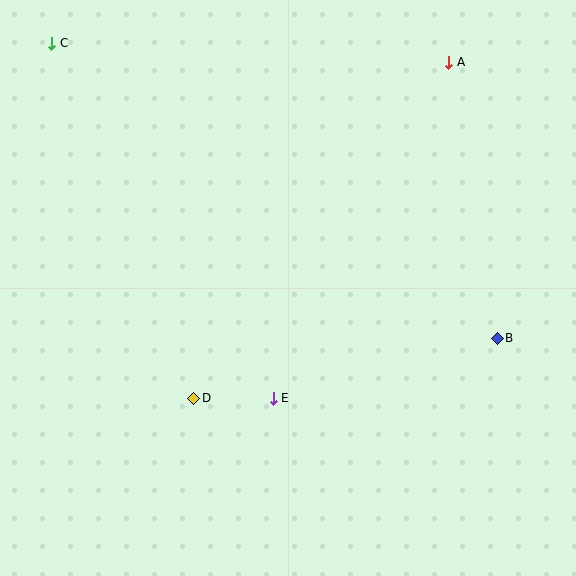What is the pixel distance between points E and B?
The distance between E and B is 232 pixels.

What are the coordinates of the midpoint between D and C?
The midpoint between D and C is at (123, 221).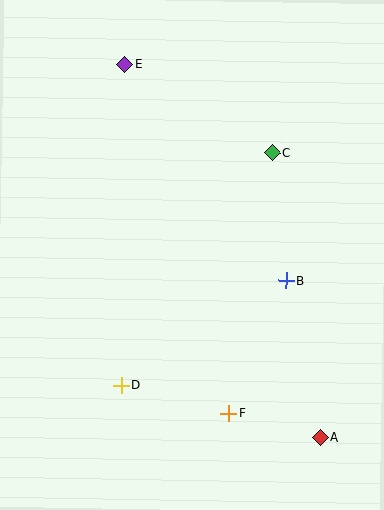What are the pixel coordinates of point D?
Point D is at (121, 385).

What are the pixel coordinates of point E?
Point E is at (125, 64).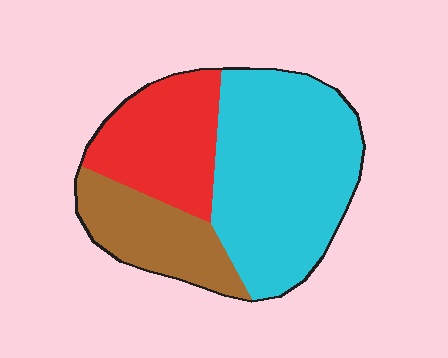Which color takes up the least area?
Brown, at roughly 20%.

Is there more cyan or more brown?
Cyan.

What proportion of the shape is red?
Red covers roughly 25% of the shape.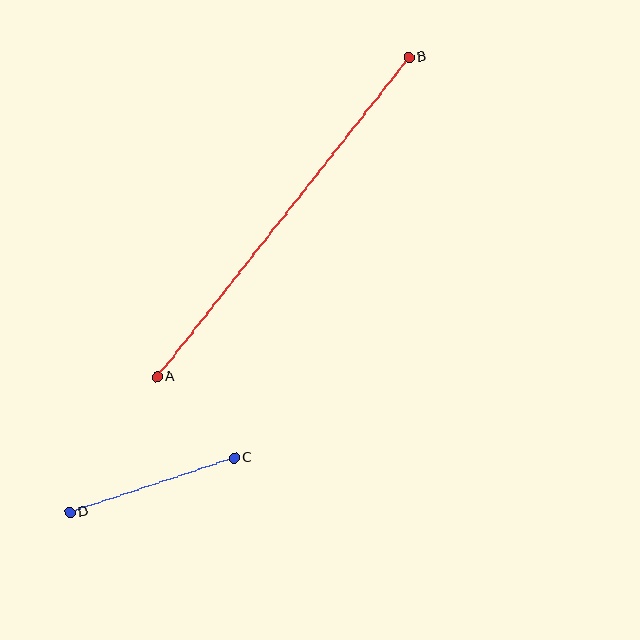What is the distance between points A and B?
The distance is approximately 407 pixels.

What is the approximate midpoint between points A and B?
The midpoint is at approximately (283, 217) pixels.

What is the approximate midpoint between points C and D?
The midpoint is at approximately (152, 485) pixels.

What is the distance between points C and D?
The distance is approximately 173 pixels.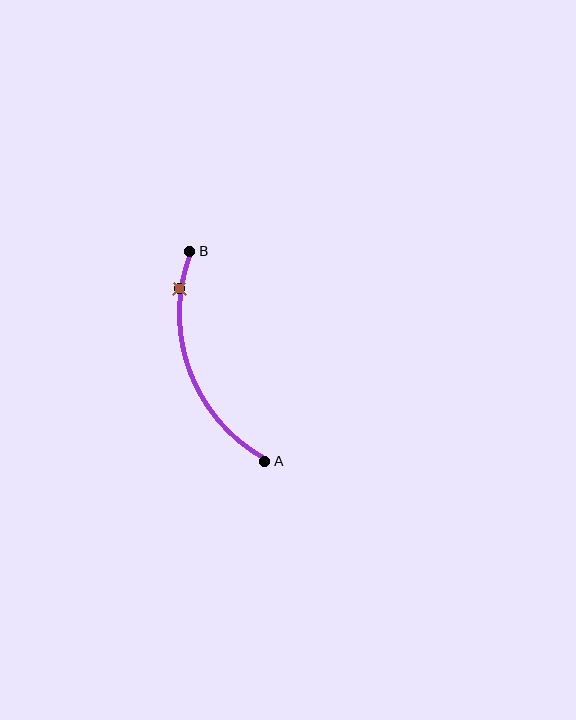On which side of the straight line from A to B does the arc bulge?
The arc bulges to the left of the straight line connecting A and B.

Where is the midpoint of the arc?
The arc midpoint is the point on the curve farthest from the straight line joining A and B. It sits to the left of that line.